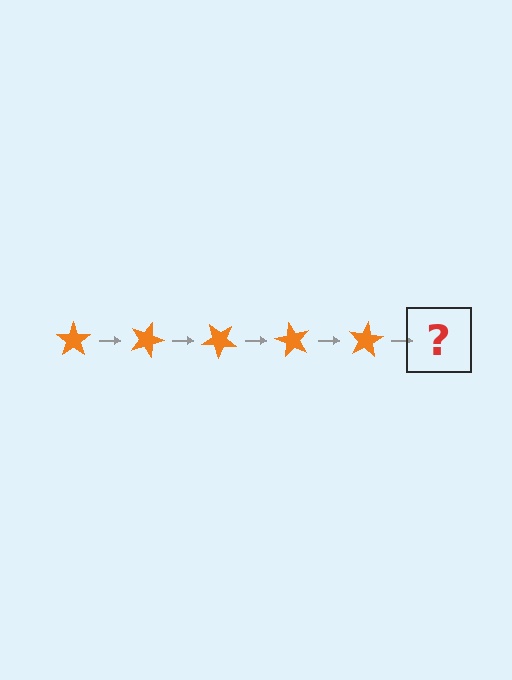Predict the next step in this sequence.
The next step is an orange star rotated 100 degrees.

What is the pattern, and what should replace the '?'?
The pattern is that the star rotates 20 degrees each step. The '?' should be an orange star rotated 100 degrees.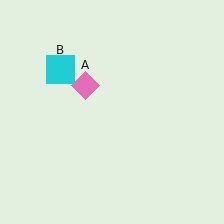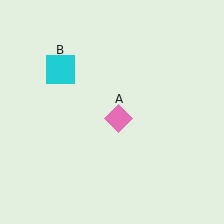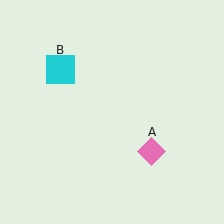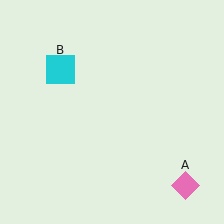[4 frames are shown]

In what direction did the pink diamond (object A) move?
The pink diamond (object A) moved down and to the right.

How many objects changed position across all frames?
1 object changed position: pink diamond (object A).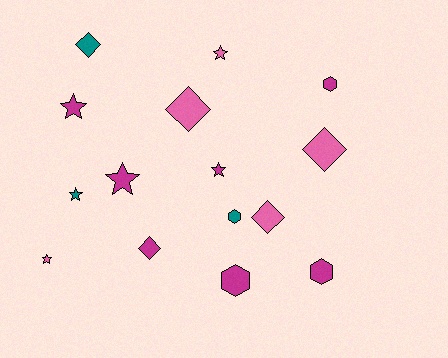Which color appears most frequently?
Magenta, with 7 objects.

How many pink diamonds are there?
There are 3 pink diamonds.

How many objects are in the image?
There are 15 objects.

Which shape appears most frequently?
Star, with 6 objects.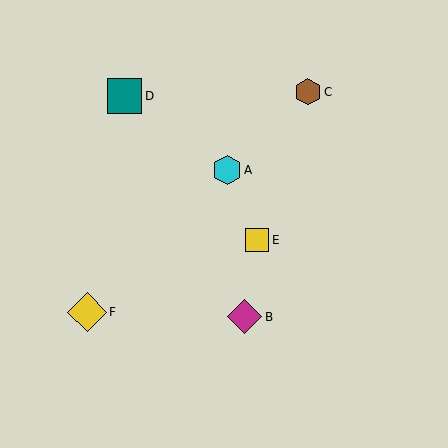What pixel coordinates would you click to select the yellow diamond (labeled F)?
Click at (87, 312) to select the yellow diamond F.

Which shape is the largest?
The yellow diamond (labeled F) is the largest.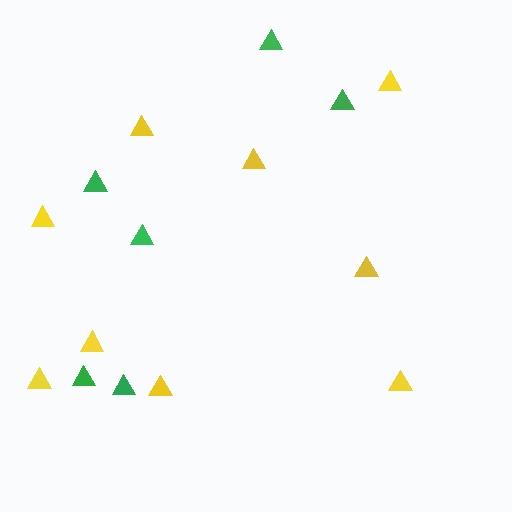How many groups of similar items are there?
There are 2 groups: one group of yellow triangles (9) and one group of green triangles (6).